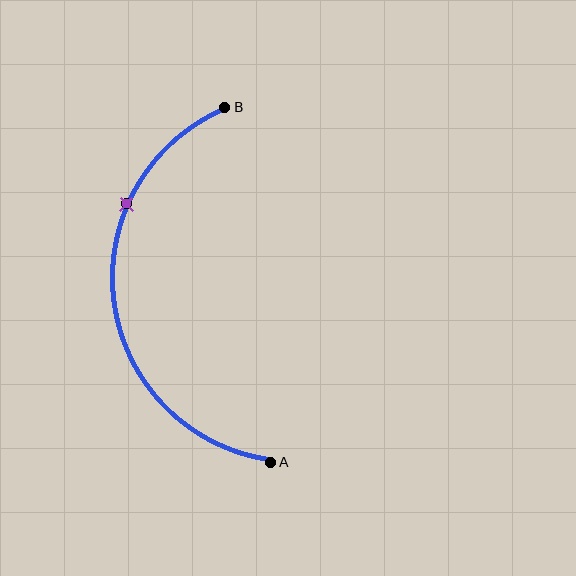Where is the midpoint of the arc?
The arc midpoint is the point on the curve farthest from the straight line joining A and B. It sits to the left of that line.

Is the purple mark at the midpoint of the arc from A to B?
No. The purple mark lies on the arc but is closer to endpoint B. The arc midpoint would be at the point on the curve equidistant along the arc from both A and B.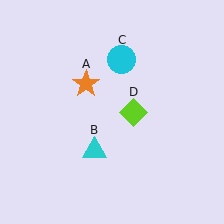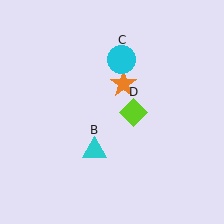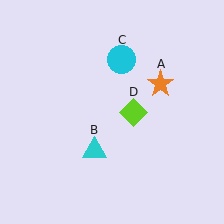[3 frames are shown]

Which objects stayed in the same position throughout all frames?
Cyan triangle (object B) and cyan circle (object C) and lime diamond (object D) remained stationary.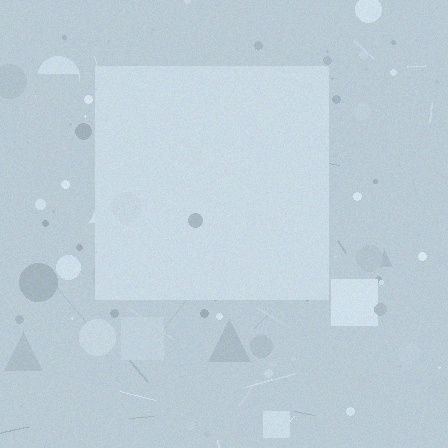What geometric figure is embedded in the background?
A square is embedded in the background.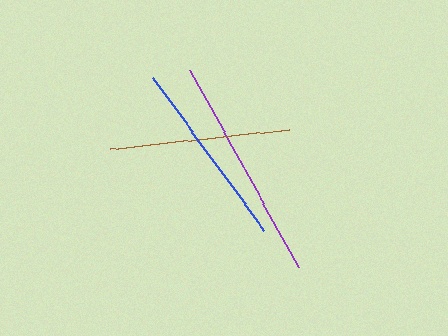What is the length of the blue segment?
The blue segment is approximately 188 pixels long.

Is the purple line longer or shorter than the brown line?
The purple line is longer than the brown line.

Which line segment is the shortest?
The brown line is the shortest at approximately 179 pixels.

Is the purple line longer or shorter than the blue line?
The purple line is longer than the blue line.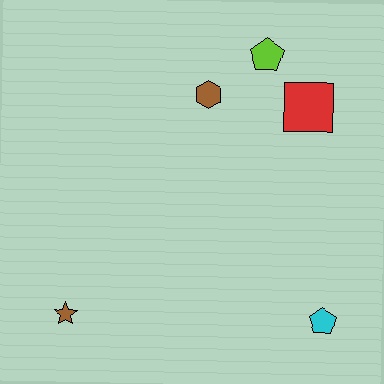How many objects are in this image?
There are 5 objects.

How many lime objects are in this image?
There is 1 lime object.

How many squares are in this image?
There is 1 square.